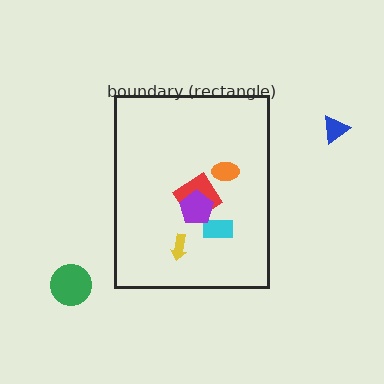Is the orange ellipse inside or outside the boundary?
Inside.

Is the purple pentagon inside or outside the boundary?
Inside.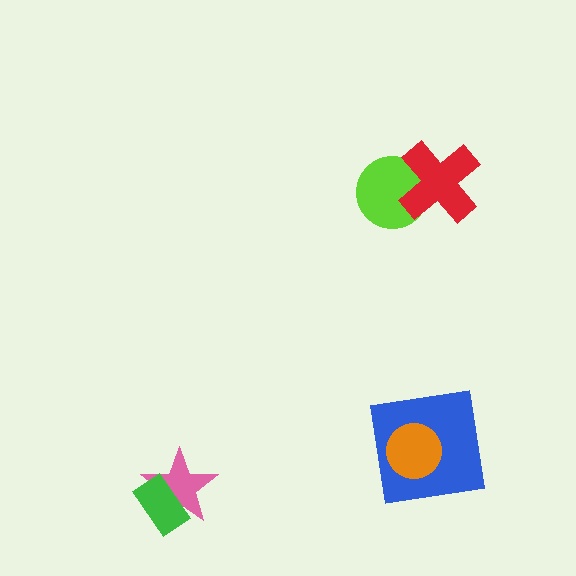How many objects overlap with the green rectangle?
1 object overlaps with the green rectangle.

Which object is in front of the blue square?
The orange circle is in front of the blue square.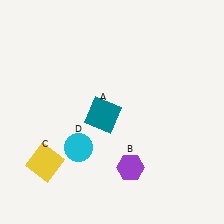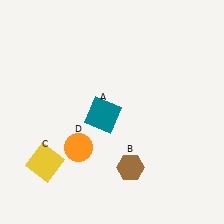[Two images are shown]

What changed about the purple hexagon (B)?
In Image 1, B is purple. In Image 2, it changed to brown.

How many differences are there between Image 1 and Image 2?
There are 2 differences between the two images.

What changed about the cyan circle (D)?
In Image 1, D is cyan. In Image 2, it changed to orange.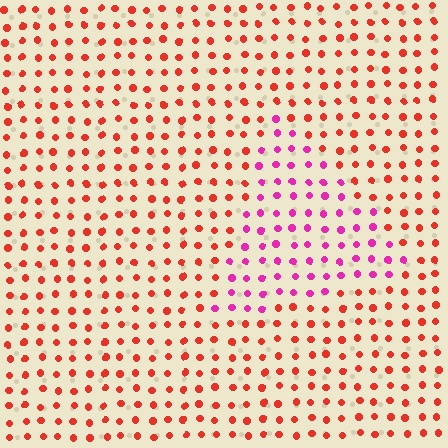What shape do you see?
I see a triangle.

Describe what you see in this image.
The image is filled with small red elements in a uniform arrangement. A triangle-shaped region is visible where the elements are tinted to a slightly different hue, forming a subtle color boundary.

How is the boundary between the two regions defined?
The boundary is defined purely by a slight shift in hue (about 47 degrees). Spacing, size, and orientation are identical on both sides.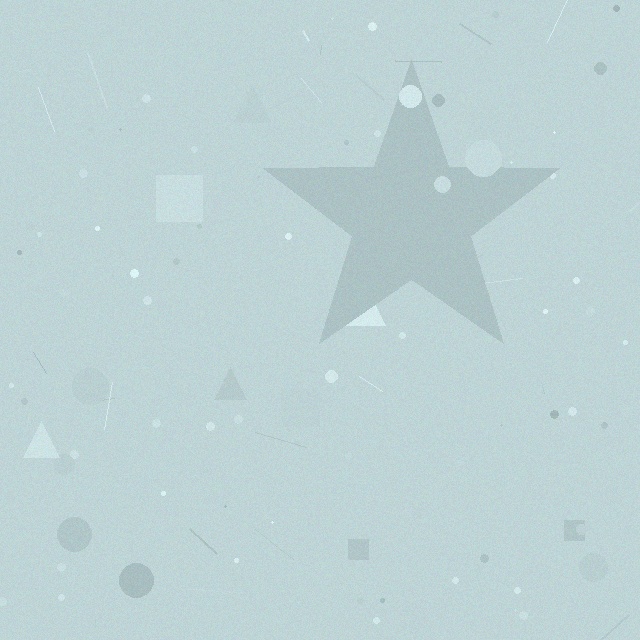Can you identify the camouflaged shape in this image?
The camouflaged shape is a star.